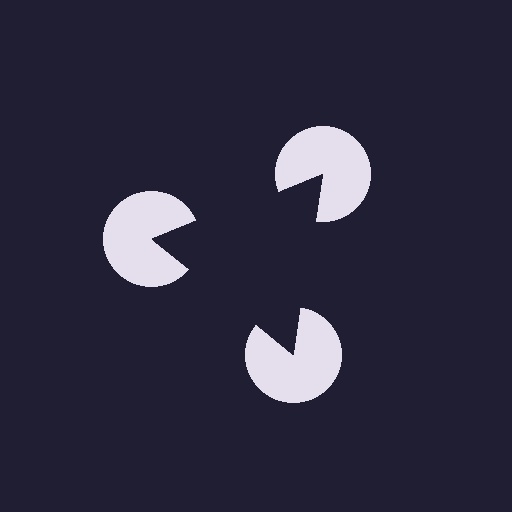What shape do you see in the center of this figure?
An illusory triangle — its edges are inferred from the aligned wedge cuts in the pac-man discs, not physically drawn.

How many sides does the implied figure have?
3 sides.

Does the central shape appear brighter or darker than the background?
It typically appears slightly darker than the background, even though no actual brightness change is drawn.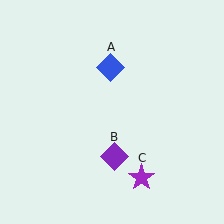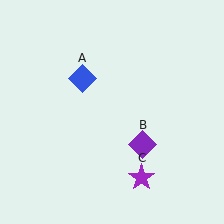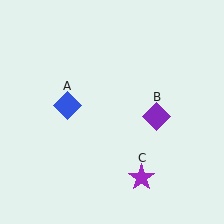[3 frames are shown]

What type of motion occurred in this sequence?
The blue diamond (object A), purple diamond (object B) rotated counterclockwise around the center of the scene.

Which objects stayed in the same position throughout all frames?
Purple star (object C) remained stationary.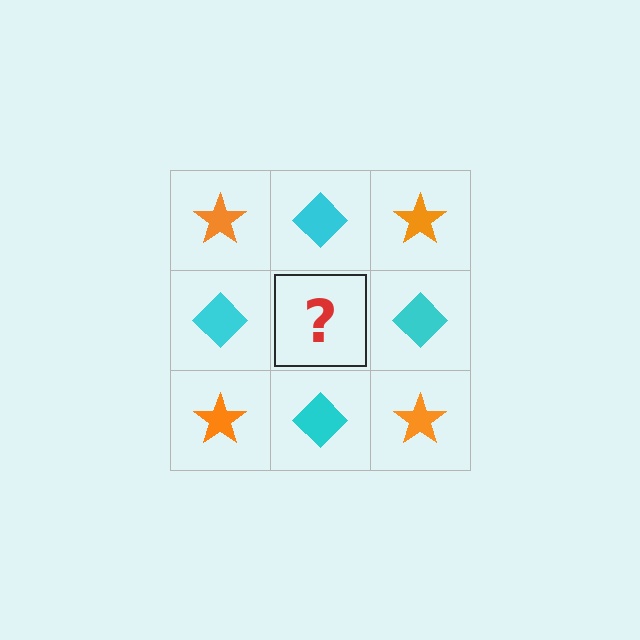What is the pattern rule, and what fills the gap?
The rule is that it alternates orange star and cyan diamond in a checkerboard pattern. The gap should be filled with an orange star.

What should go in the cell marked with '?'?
The missing cell should contain an orange star.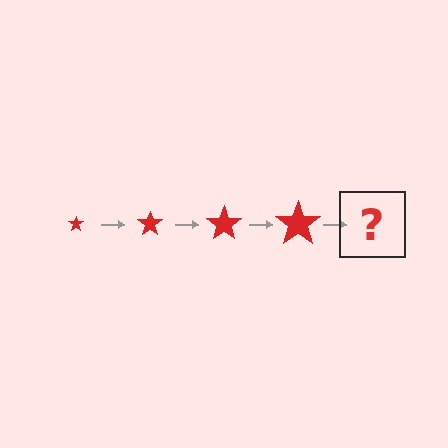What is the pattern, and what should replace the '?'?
The pattern is that the star gets progressively larger each step. The '?' should be a red star, larger than the previous one.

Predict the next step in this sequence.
The next step is a red star, larger than the previous one.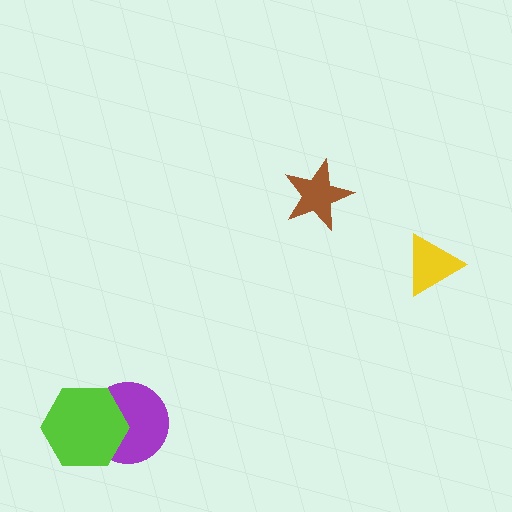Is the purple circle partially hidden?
Yes, it is partially covered by another shape.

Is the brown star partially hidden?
No, no other shape covers it.